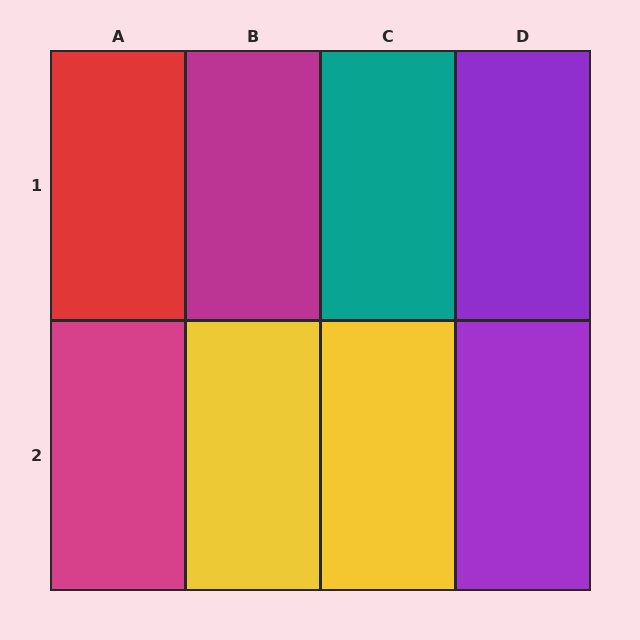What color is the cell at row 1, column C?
Teal.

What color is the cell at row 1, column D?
Purple.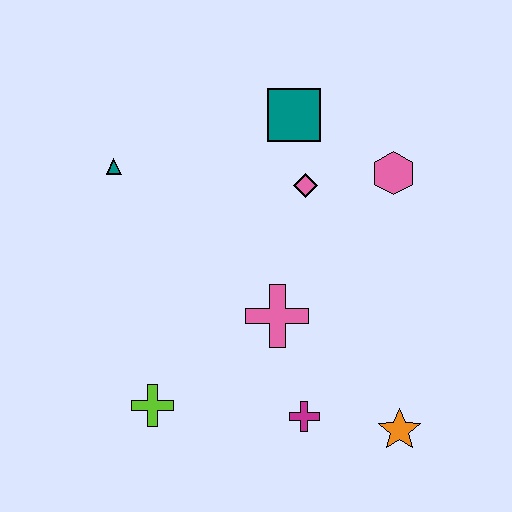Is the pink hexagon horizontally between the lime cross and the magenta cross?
No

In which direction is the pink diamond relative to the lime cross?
The pink diamond is above the lime cross.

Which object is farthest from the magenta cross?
The teal triangle is farthest from the magenta cross.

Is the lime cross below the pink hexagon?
Yes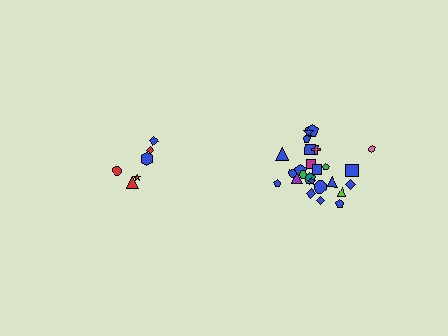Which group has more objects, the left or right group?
The right group.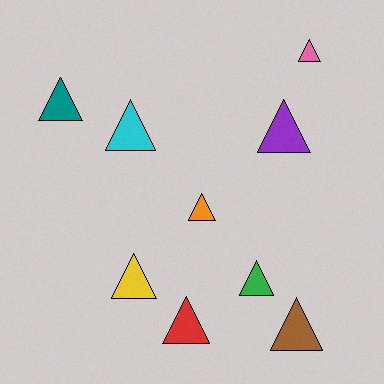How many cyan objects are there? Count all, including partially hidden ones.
There is 1 cyan object.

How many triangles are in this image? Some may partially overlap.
There are 9 triangles.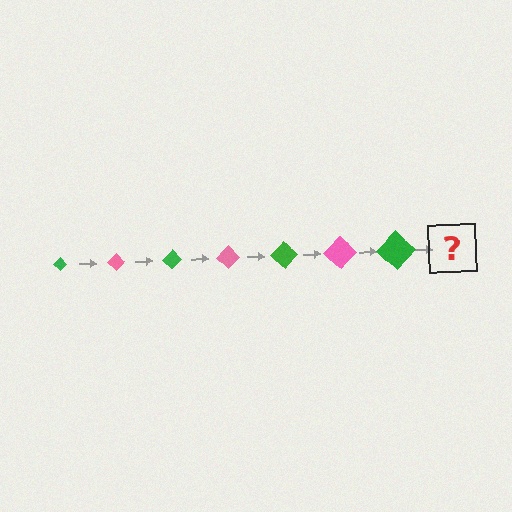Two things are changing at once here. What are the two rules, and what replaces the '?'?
The two rules are that the diamond grows larger each step and the color cycles through green and pink. The '?' should be a pink diamond, larger than the previous one.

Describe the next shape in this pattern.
It should be a pink diamond, larger than the previous one.